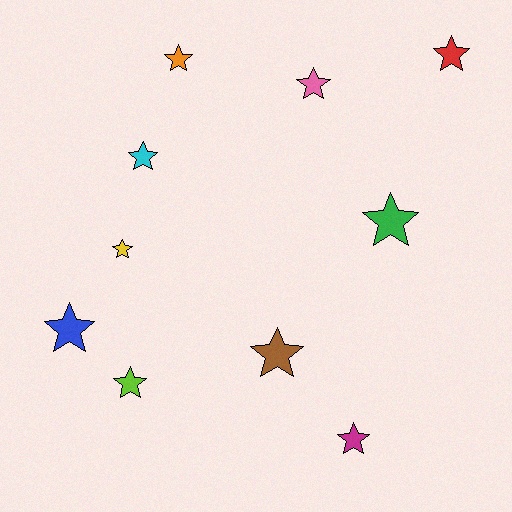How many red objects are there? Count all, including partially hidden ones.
There is 1 red object.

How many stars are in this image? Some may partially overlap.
There are 10 stars.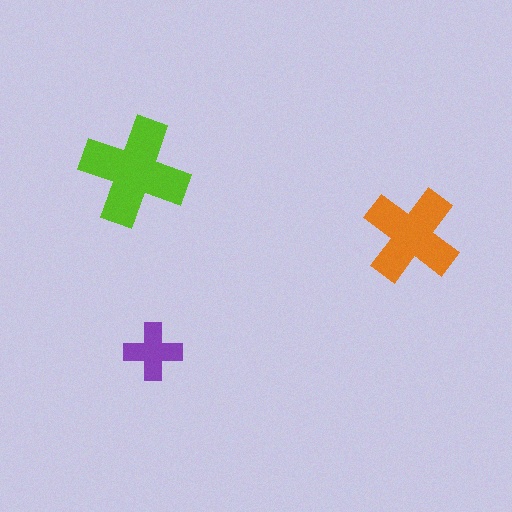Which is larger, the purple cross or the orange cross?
The orange one.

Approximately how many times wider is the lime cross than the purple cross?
About 2 times wider.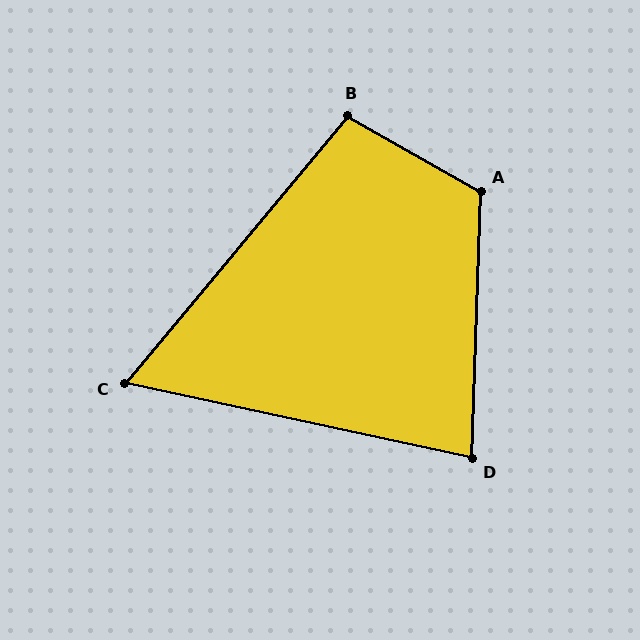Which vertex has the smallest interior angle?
C, at approximately 62 degrees.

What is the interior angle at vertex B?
Approximately 100 degrees (obtuse).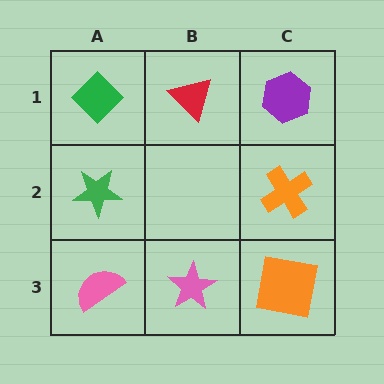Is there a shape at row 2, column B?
No, that cell is empty.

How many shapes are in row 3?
3 shapes.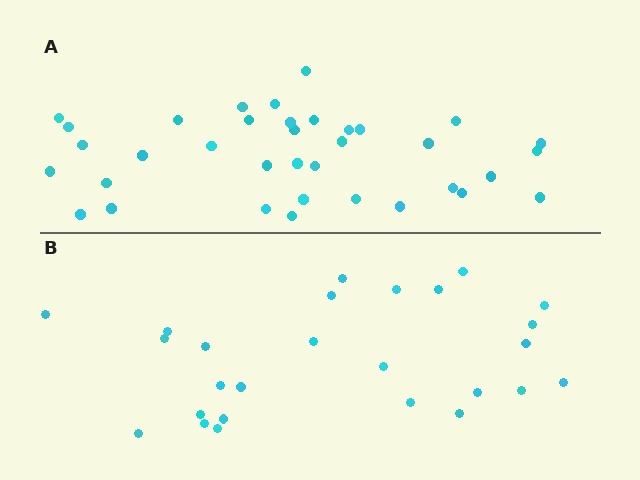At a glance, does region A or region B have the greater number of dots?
Region A (the top region) has more dots.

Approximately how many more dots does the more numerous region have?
Region A has roughly 10 or so more dots than region B.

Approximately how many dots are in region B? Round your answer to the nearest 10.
About 30 dots. (The exact count is 26, which rounds to 30.)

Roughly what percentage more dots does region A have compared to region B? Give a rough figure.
About 40% more.